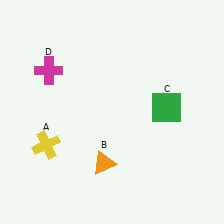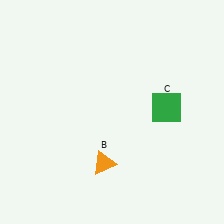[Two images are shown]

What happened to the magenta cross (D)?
The magenta cross (D) was removed in Image 2. It was in the top-left area of Image 1.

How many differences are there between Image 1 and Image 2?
There are 2 differences between the two images.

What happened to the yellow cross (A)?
The yellow cross (A) was removed in Image 2. It was in the bottom-left area of Image 1.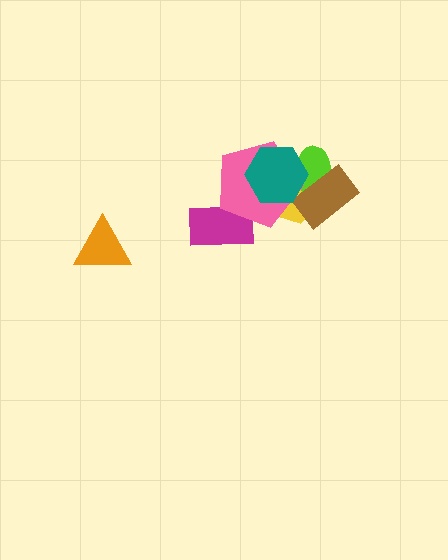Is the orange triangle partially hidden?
No, no other shape covers it.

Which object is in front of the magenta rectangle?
The pink pentagon is in front of the magenta rectangle.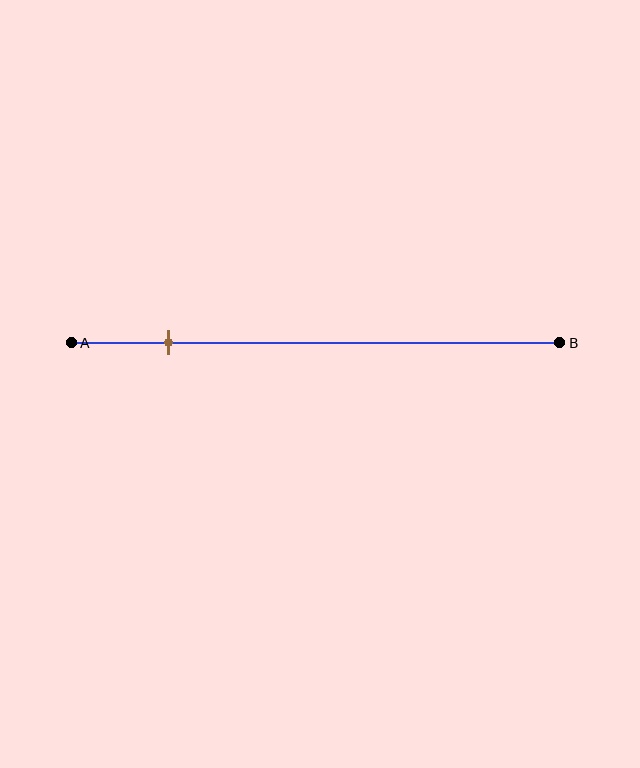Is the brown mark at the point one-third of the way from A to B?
No, the mark is at about 20% from A, not at the 33% one-third point.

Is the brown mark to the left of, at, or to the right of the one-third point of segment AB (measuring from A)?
The brown mark is to the left of the one-third point of segment AB.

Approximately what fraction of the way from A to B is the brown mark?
The brown mark is approximately 20% of the way from A to B.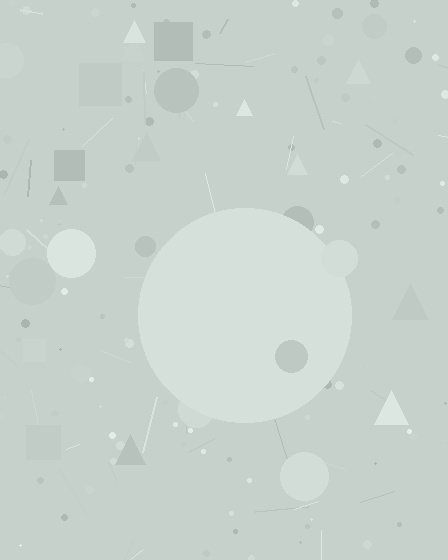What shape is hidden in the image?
A circle is hidden in the image.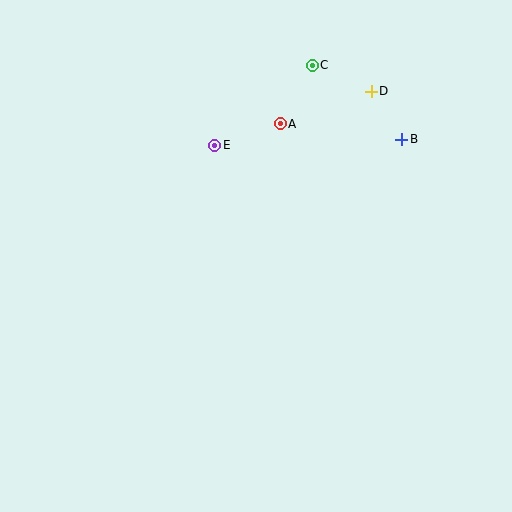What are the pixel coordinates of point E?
Point E is at (215, 145).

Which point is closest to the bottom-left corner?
Point E is closest to the bottom-left corner.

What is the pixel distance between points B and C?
The distance between B and C is 116 pixels.